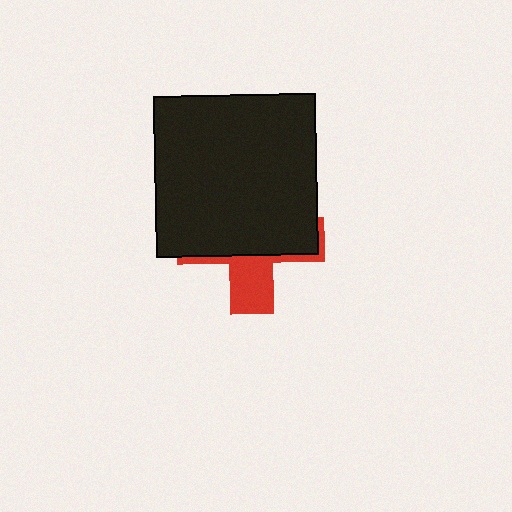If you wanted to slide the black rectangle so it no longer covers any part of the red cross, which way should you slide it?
Slide it up — that is the most direct way to separate the two shapes.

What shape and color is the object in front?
The object in front is a black rectangle.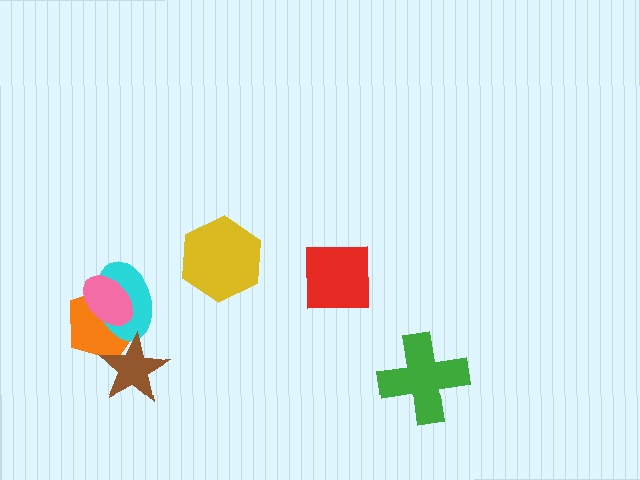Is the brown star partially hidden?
No, no other shape covers it.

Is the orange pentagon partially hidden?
Yes, it is partially covered by another shape.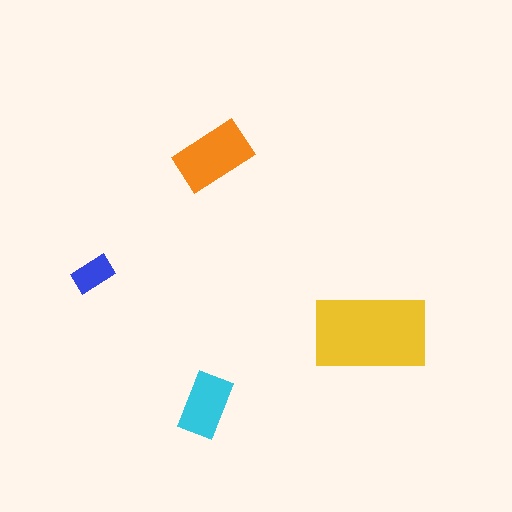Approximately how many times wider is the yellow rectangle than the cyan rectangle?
About 2 times wider.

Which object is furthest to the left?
The blue rectangle is leftmost.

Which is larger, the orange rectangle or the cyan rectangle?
The orange one.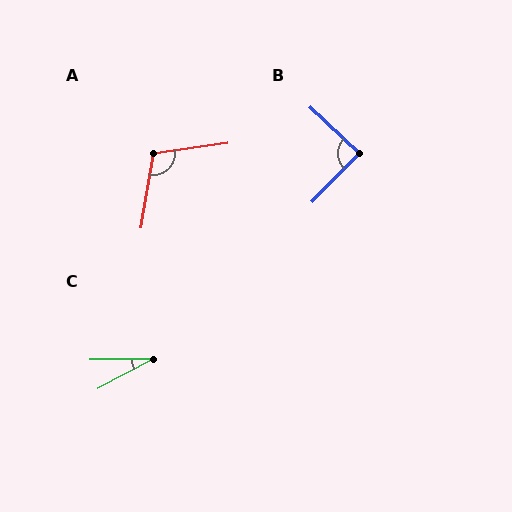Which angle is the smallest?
C, at approximately 27 degrees.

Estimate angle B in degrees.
Approximately 89 degrees.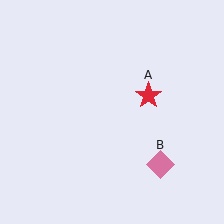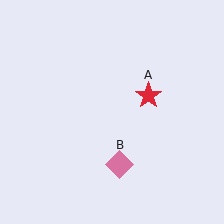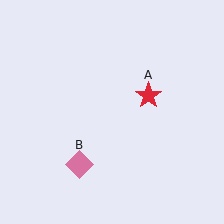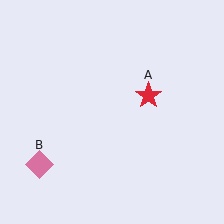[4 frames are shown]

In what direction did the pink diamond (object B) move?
The pink diamond (object B) moved left.